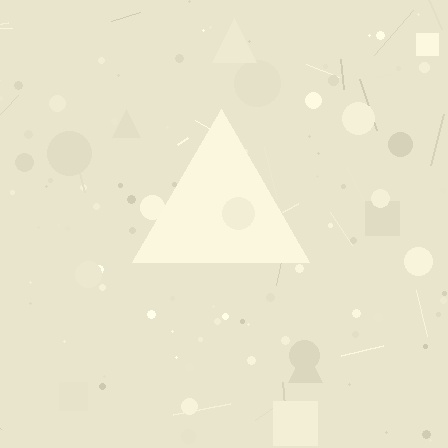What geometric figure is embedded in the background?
A triangle is embedded in the background.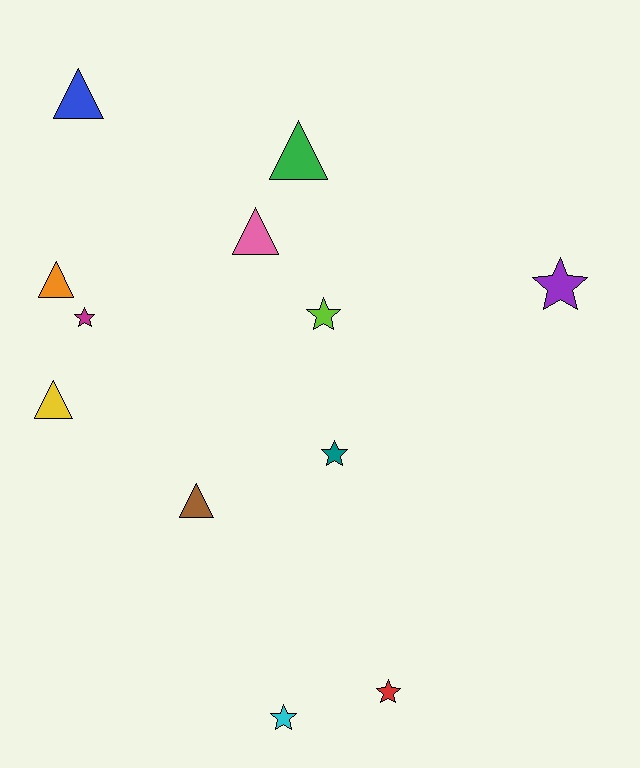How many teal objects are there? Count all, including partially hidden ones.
There is 1 teal object.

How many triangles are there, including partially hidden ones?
There are 6 triangles.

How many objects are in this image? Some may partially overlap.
There are 12 objects.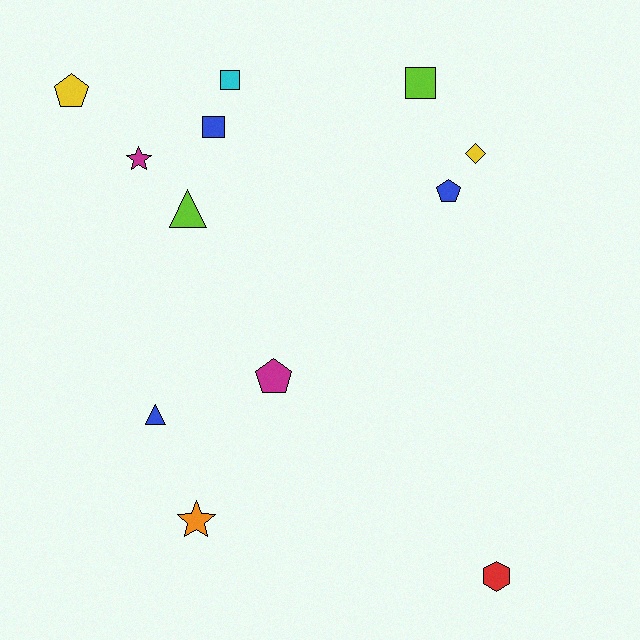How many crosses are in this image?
There are no crosses.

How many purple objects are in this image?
There are no purple objects.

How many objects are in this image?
There are 12 objects.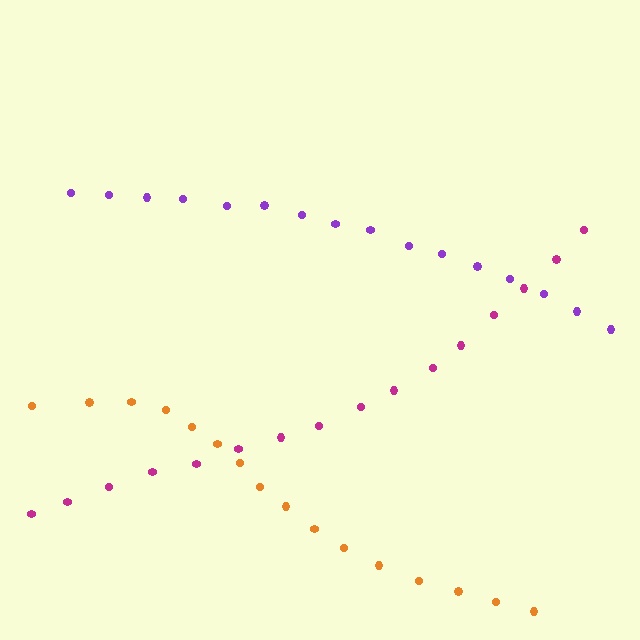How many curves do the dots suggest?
There are 3 distinct paths.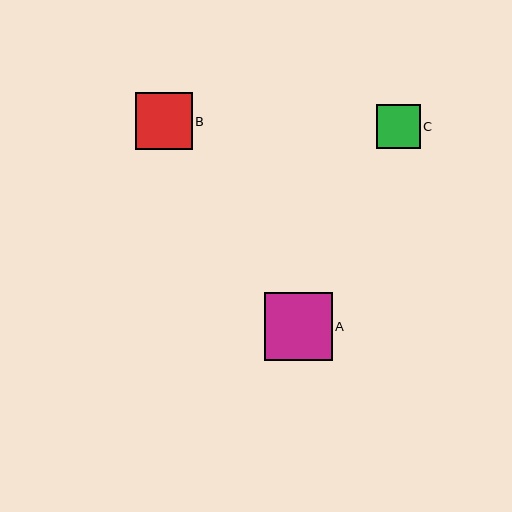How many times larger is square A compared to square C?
Square A is approximately 1.6 times the size of square C.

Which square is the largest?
Square A is the largest with a size of approximately 68 pixels.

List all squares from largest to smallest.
From largest to smallest: A, B, C.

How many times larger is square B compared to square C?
Square B is approximately 1.3 times the size of square C.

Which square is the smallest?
Square C is the smallest with a size of approximately 44 pixels.